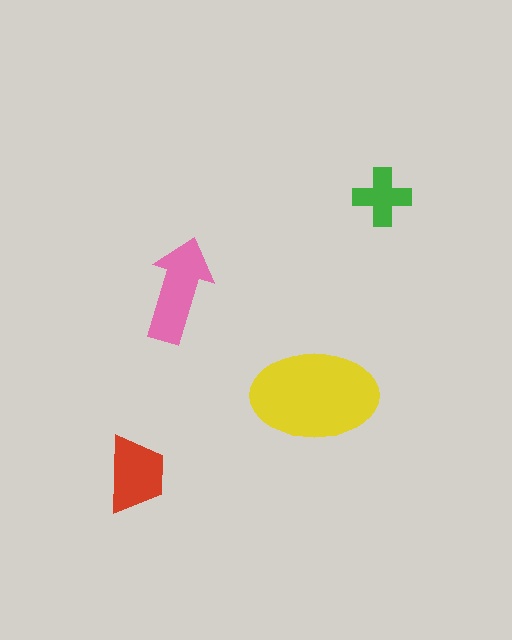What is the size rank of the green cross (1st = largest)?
4th.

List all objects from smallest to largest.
The green cross, the red trapezoid, the pink arrow, the yellow ellipse.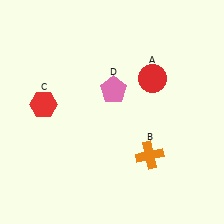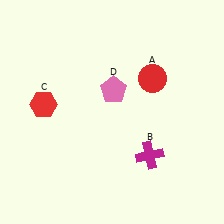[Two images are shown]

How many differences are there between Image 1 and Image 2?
There is 1 difference between the two images.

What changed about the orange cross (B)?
In Image 1, B is orange. In Image 2, it changed to magenta.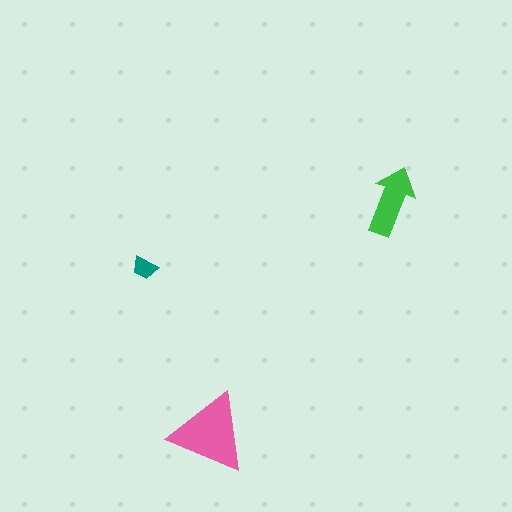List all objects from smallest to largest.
The teal trapezoid, the green arrow, the pink triangle.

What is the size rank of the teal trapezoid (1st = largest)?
3rd.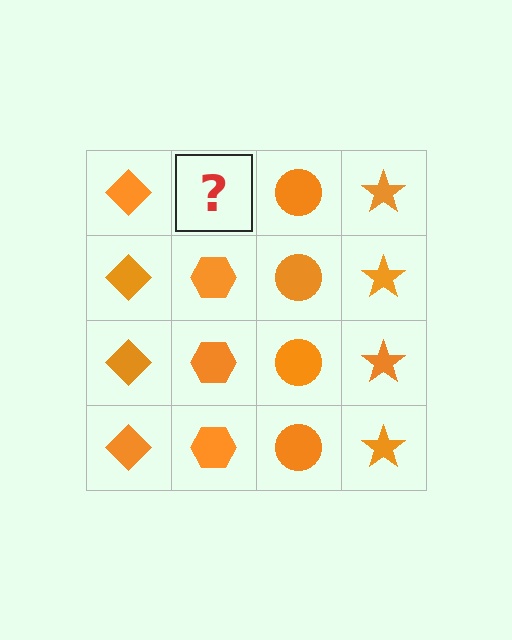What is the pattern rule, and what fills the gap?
The rule is that each column has a consistent shape. The gap should be filled with an orange hexagon.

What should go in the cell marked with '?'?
The missing cell should contain an orange hexagon.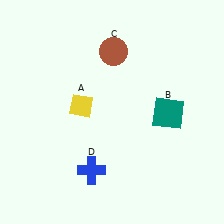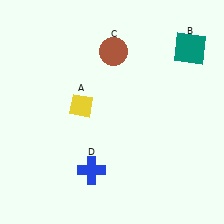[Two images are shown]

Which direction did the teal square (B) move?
The teal square (B) moved up.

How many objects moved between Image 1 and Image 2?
1 object moved between the two images.